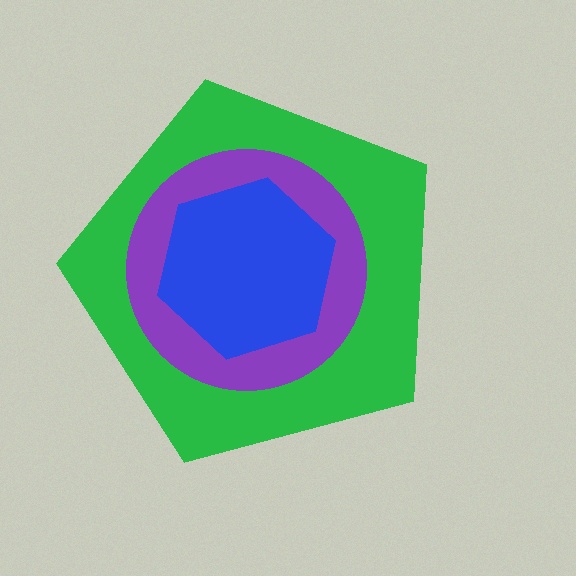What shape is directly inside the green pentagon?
The purple circle.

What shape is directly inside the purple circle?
The blue hexagon.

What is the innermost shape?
The blue hexagon.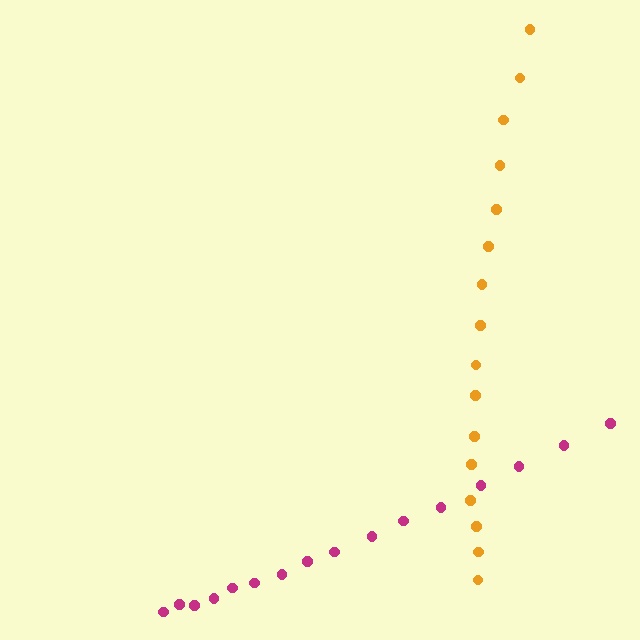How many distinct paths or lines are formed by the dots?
There are 2 distinct paths.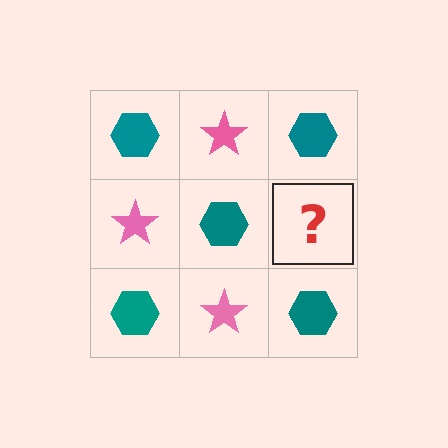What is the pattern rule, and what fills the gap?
The rule is that it alternates teal hexagon and pink star in a checkerboard pattern. The gap should be filled with a pink star.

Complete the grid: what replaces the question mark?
The question mark should be replaced with a pink star.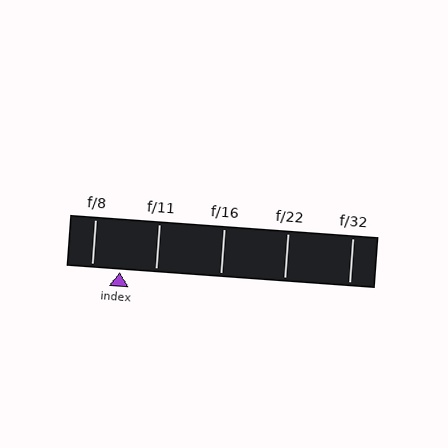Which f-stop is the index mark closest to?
The index mark is closest to f/8.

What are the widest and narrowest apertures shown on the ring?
The widest aperture shown is f/8 and the narrowest is f/32.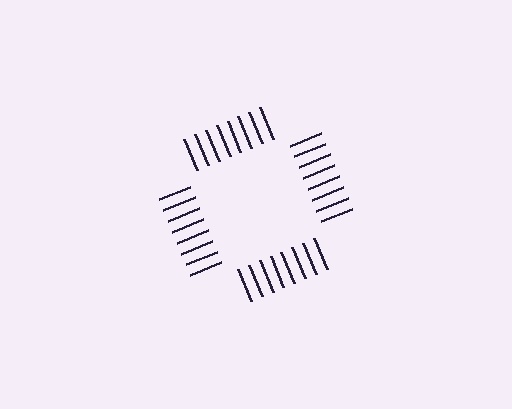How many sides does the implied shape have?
4 sides — the line-ends trace a square.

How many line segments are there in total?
32 — 8 along each of the 4 edges.